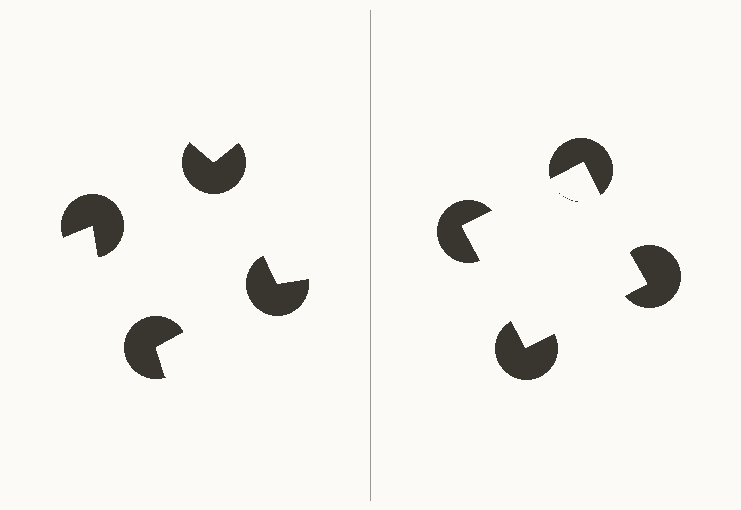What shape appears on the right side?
An illusory square.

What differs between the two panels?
The pac-man discs are positioned identically on both sides; only the wedge orientations differ. On the right they align to a square; on the left they are misaligned.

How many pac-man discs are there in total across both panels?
8 — 4 on each side.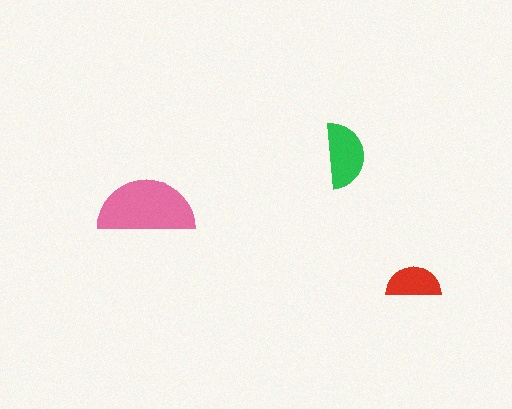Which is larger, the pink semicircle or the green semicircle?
The pink one.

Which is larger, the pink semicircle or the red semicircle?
The pink one.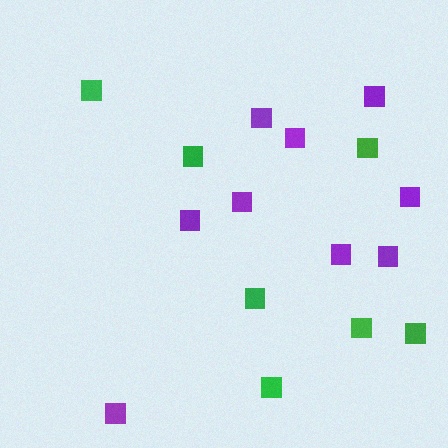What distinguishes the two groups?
There are 2 groups: one group of green squares (7) and one group of purple squares (9).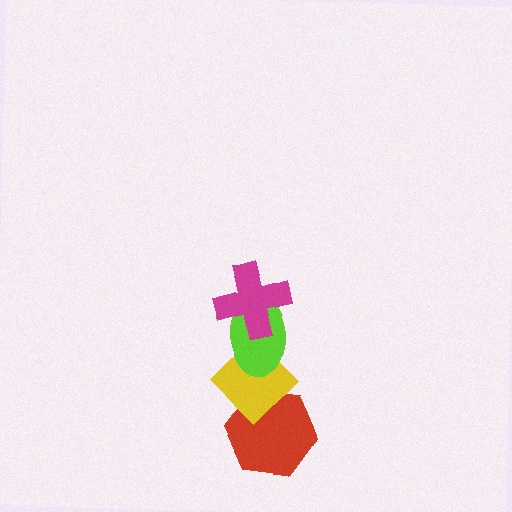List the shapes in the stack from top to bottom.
From top to bottom: the magenta cross, the lime ellipse, the yellow diamond, the red hexagon.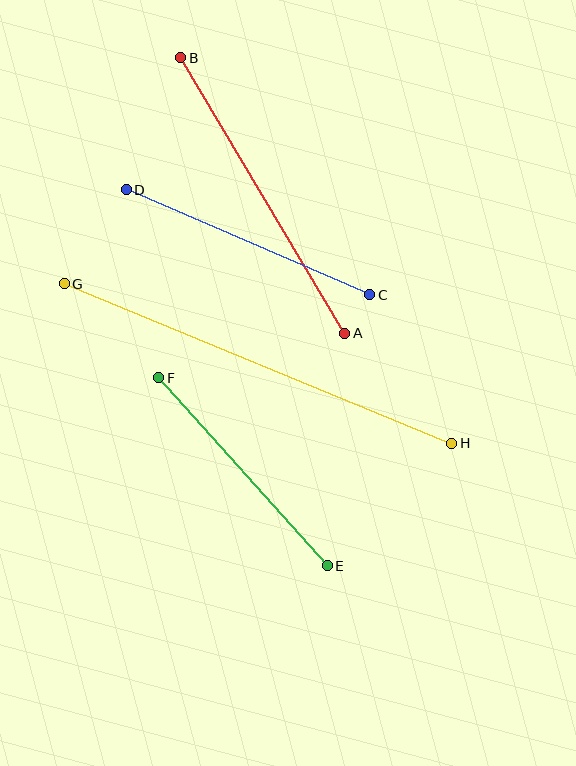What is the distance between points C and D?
The distance is approximately 265 pixels.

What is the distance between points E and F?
The distance is approximately 253 pixels.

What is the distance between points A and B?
The distance is approximately 321 pixels.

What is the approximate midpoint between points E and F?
The midpoint is at approximately (243, 472) pixels.